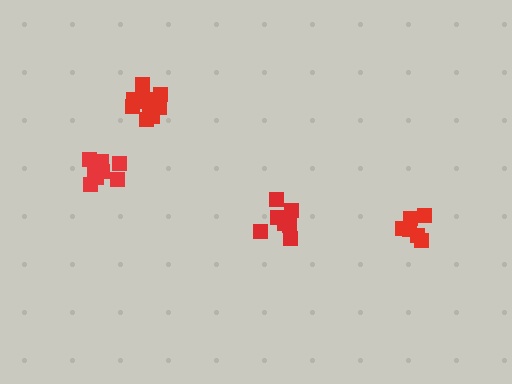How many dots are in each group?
Group 1: 6 dots, Group 2: 8 dots, Group 3: 12 dots, Group 4: 8 dots (34 total).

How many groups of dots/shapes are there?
There are 4 groups.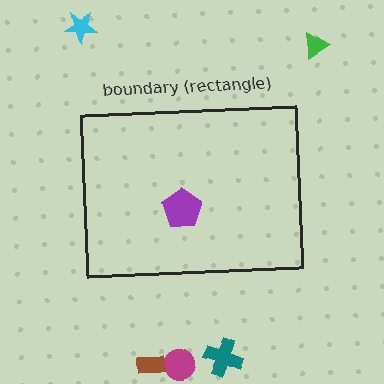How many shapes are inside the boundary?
1 inside, 5 outside.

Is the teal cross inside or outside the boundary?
Outside.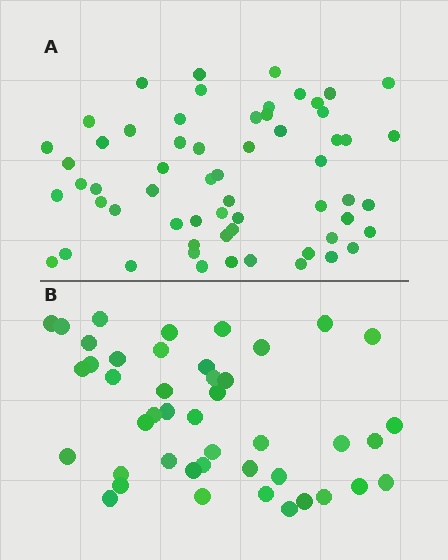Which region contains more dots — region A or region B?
Region A (the top region) has more dots.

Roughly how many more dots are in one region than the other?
Region A has approximately 15 more dots than region B.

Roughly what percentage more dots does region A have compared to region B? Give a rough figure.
About 35% more.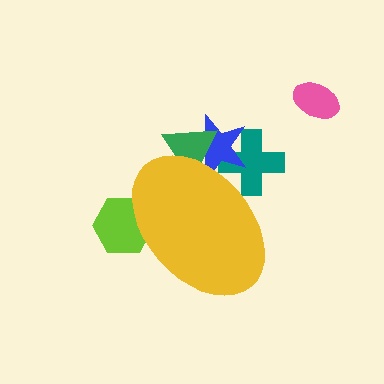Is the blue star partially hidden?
Yes, the blue star is partially hidden behind the yellow ellipse.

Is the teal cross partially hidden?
Yes, the teal cross is partially hidden behind the yellow ellipse.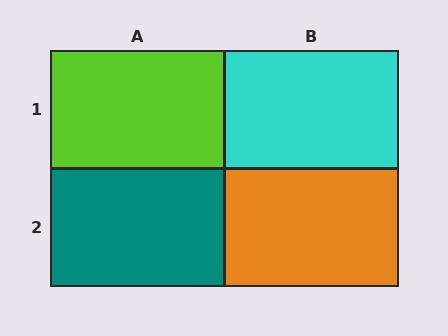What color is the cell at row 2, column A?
Teal.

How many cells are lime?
1 cell is lime.